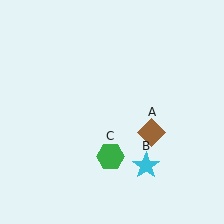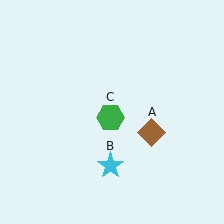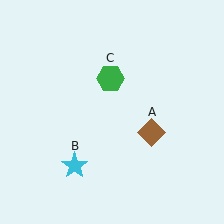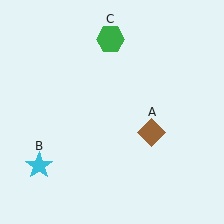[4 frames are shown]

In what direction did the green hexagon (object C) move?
The green hexagon (object C) moved up.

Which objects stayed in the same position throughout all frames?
Brown diamond (object A) remained stationary.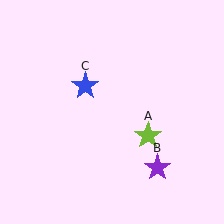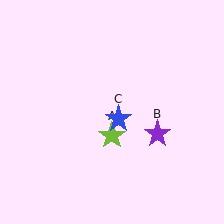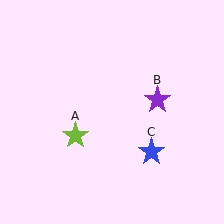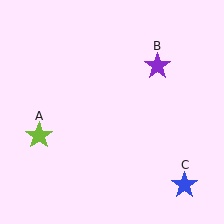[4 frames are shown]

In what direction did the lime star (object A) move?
The lime star (object A) moved left.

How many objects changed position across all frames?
3 objects changed position: lime star (object A), purple star (object B), blue star (object C).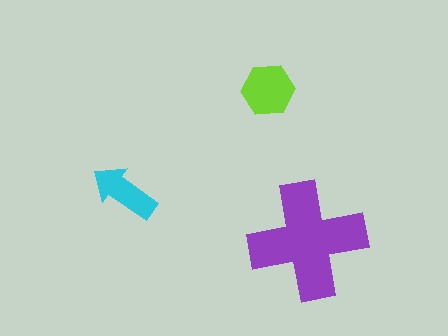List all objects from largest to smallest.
The purple cross, the lime hexagon, the cyan arrow.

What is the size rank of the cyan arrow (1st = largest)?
3rd.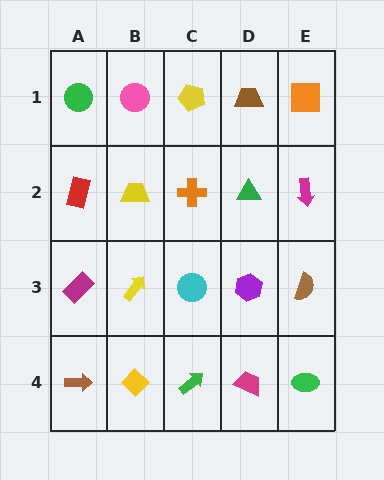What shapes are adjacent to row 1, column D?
A green triangle (row 2, column D), a yellow pentagon (row 1, column C), an orange square (row 1, column E).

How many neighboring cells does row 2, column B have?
4.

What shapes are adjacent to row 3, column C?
An orange cross (row 2, column C), a green arrow (row 4, column C), a yellow arrow (row 3, column B), a purple hexagon (row 3, column D).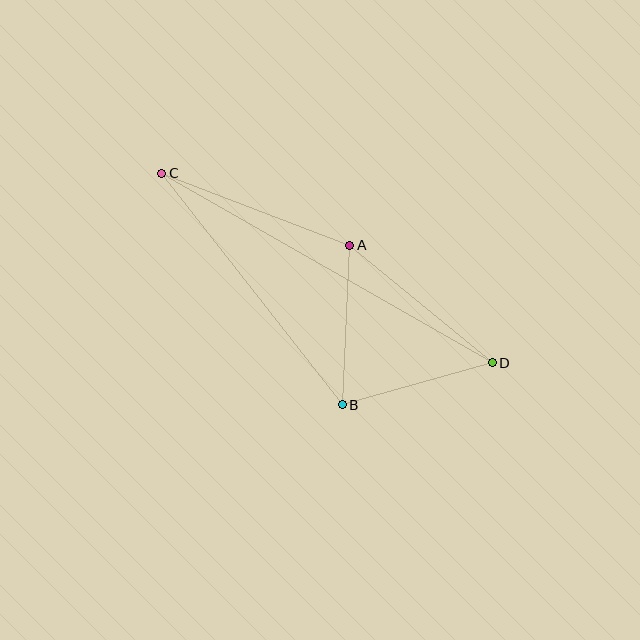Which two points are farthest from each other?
Points C and D are farthest from each other.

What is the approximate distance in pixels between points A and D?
The distance between A and D is approximately 185 pixels.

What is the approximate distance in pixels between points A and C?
The distance between A and C is approximately 202 pixels.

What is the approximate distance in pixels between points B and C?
The distance between B and C is approximately 294 pixels.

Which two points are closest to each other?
Points B and D are closest to each other.